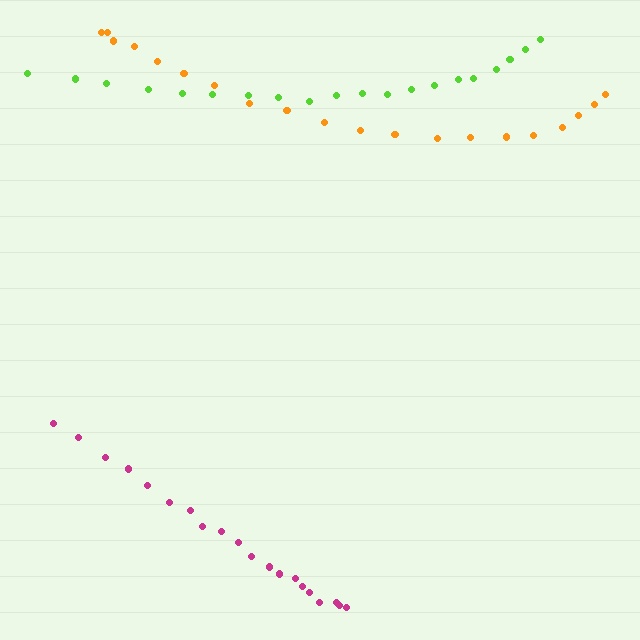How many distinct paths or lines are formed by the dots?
There are 3 distinct paths.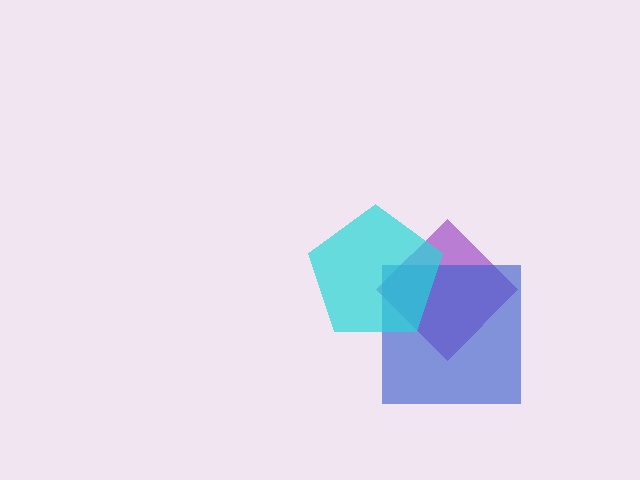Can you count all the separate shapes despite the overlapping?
Yes, there are 3 separate shapes.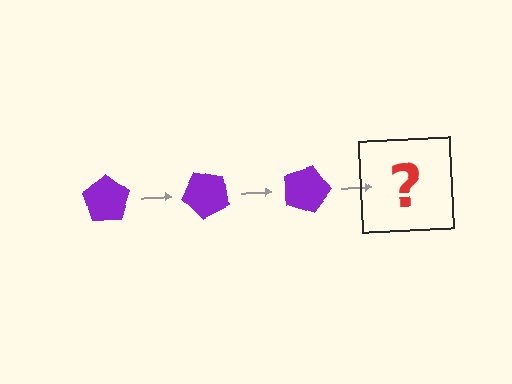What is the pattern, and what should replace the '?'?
The pattern is that the pentagon rotates 45 degrees each step. The '?' should be a purple pentagon rotated 135 degrees.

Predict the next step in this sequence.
The next step is a purple pentagon rotated 135 degrees.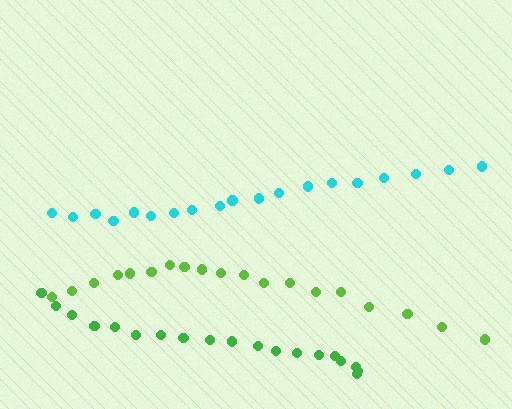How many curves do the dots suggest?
There are 3 distinct paths.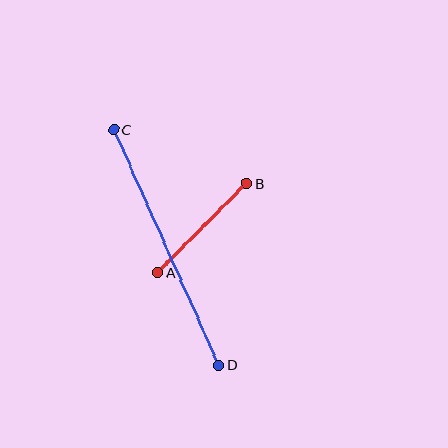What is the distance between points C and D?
The distance is approximately 258 pixels.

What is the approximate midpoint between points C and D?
The midpoint is at approximately (166, 247) pixels.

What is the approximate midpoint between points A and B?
The midpoint is at approximately (202, 228) pixels.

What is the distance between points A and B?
The distance is approximately 126 pixels.